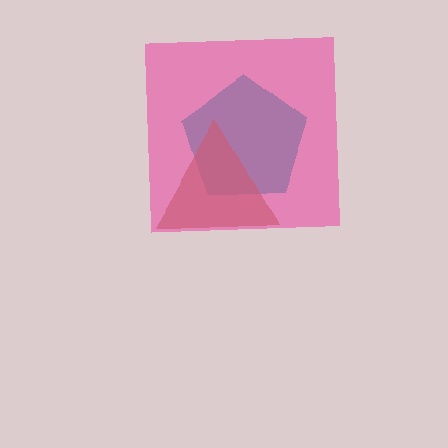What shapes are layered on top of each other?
The layered shapes are: a teal pentagon, a brown triangle, a pink square.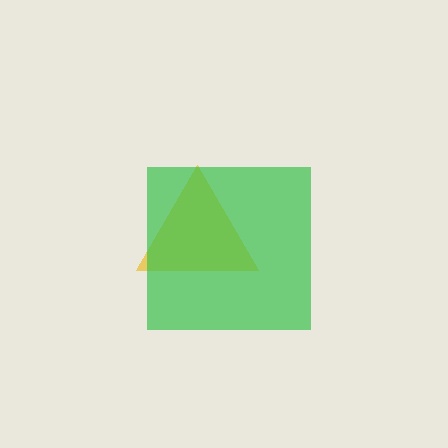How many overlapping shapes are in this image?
There are 2 overlapping shapes in the image.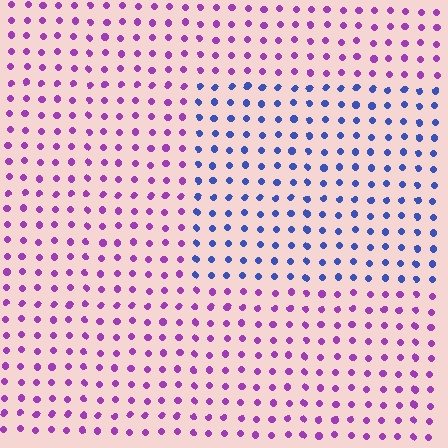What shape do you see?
I see a rectangle.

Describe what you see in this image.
The image is filled with small purple elements in a uniform arrangement. A rectangle-shaped region is visible where the elements are tinted to a slightly different hue, forming a subtle color boundary.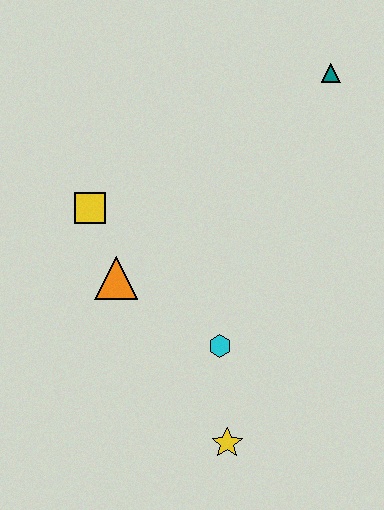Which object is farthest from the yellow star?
The teal triangle is farthest from the yellow star.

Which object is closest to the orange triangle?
The yellow square is closest to the orange triangle.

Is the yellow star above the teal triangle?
No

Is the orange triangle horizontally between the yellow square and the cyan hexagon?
Yes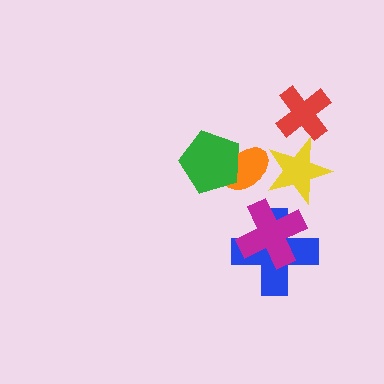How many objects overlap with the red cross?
0 objects overlap with the red cross.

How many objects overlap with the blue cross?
1 object overlaps with the blue cross.